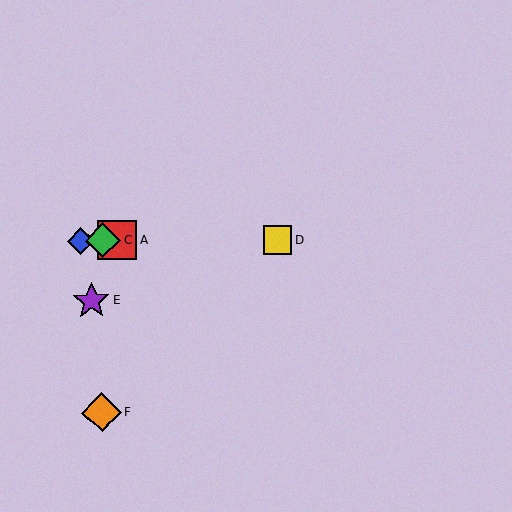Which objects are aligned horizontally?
Objects A, B, C, D are aligned horizontally.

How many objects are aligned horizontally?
4 objects (A, B, C, D) are aligned horizontally.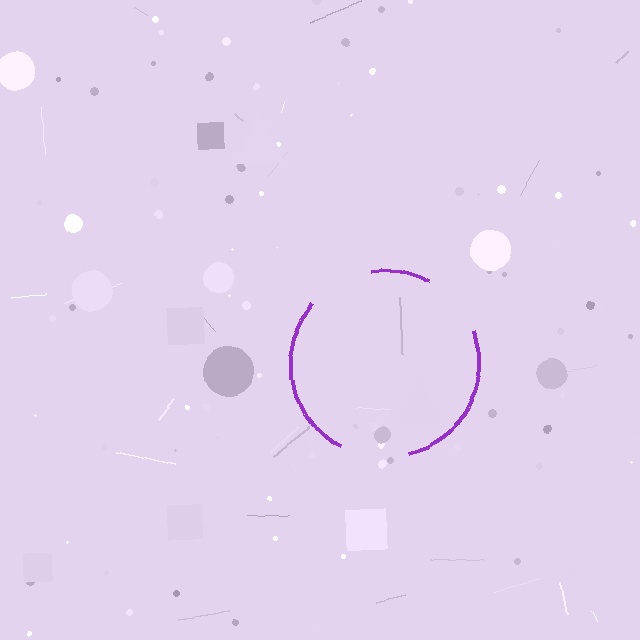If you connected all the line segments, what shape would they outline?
They would outline a circle.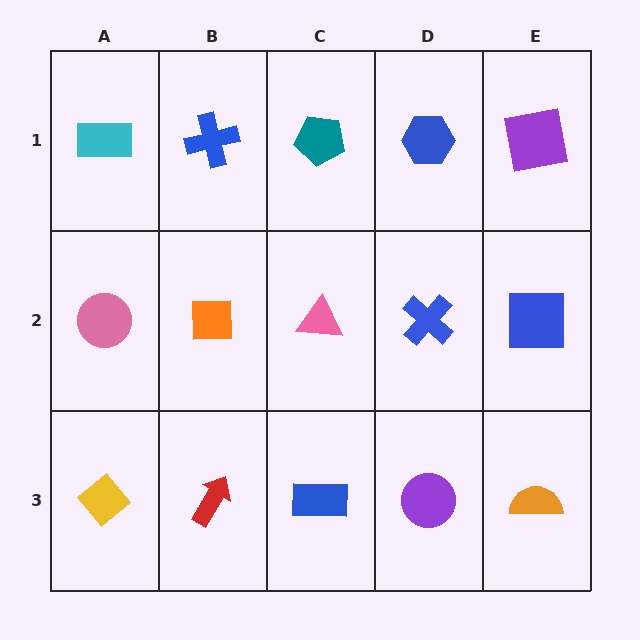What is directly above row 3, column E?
A blue square.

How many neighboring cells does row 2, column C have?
4.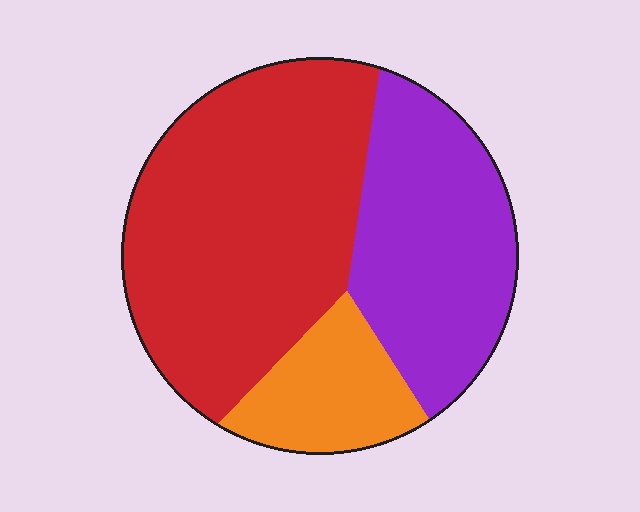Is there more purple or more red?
Red.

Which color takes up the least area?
Orange, at roughly 15%.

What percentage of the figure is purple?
Purple covers around 35% of the figure.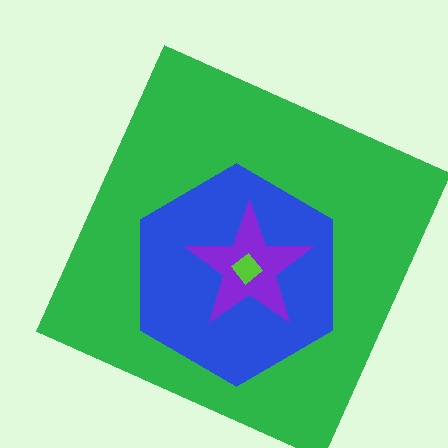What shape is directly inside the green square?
The blue hexagon.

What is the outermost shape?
The green square.